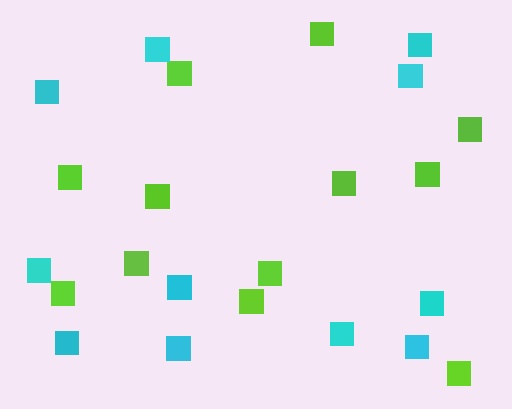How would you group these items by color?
There are 2 groups: one group of lime squares (12) and one group of cyan squares (11).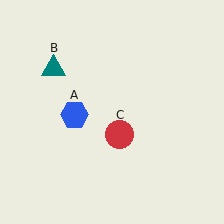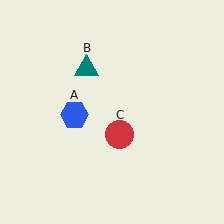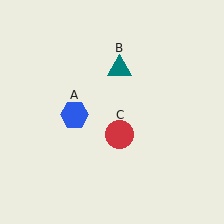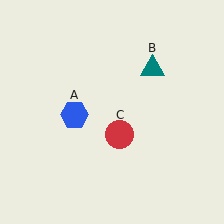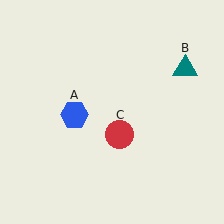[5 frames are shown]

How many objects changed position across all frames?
1 object changed position: teal triangle (object B).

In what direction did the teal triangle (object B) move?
The teal triangle (object B) moved right.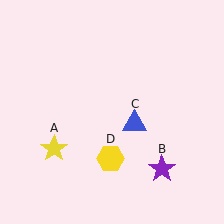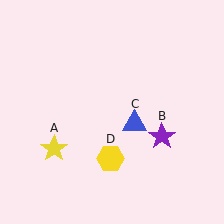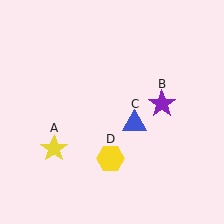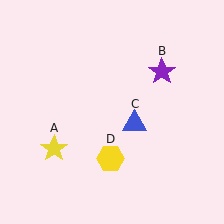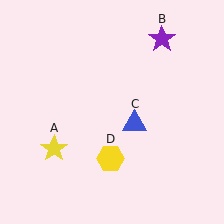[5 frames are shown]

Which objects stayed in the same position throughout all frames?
Yellow star (object A) and blue triangle (object C) and yellow hexagon (object D) remained stationary.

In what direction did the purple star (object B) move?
The purple star (object B) moved up.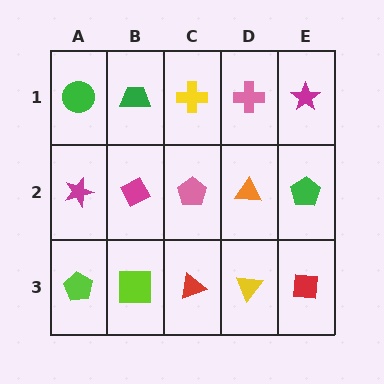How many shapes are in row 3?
5 shapes.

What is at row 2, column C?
A pink pentagon.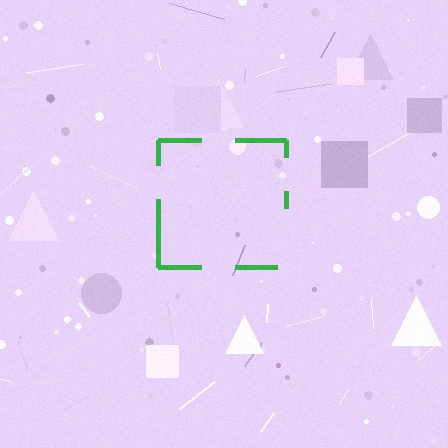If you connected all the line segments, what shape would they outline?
They would outline a square.